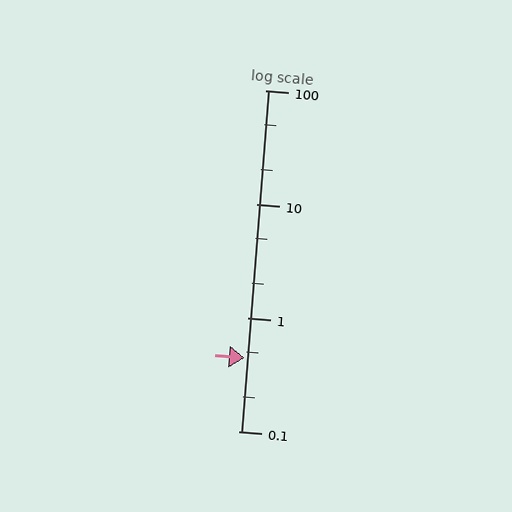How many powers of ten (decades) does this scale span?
The scale spans 3 decades, from 0.1 to 100.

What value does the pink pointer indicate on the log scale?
The pointer indicates approximately 0.44.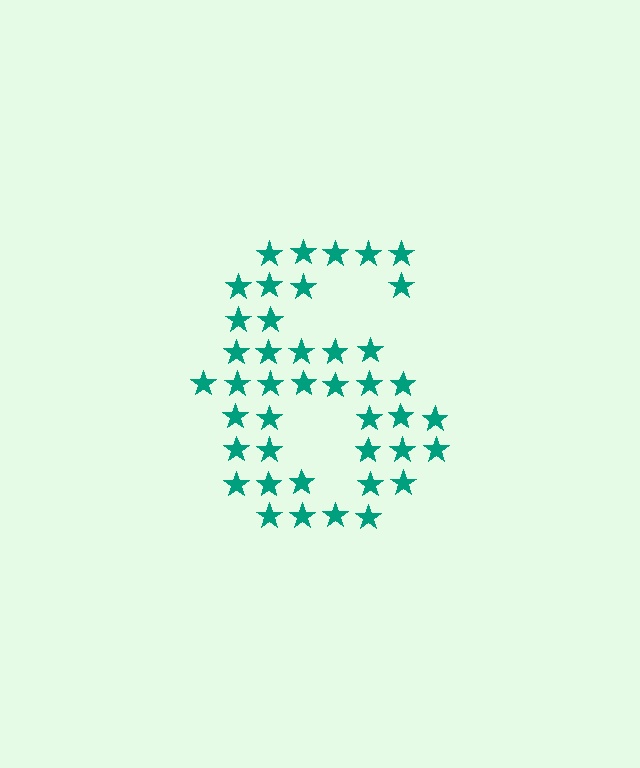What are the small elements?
The small elements are stars.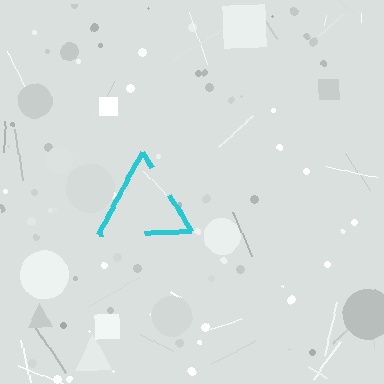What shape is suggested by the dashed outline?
The dashed outline suggests a triangle.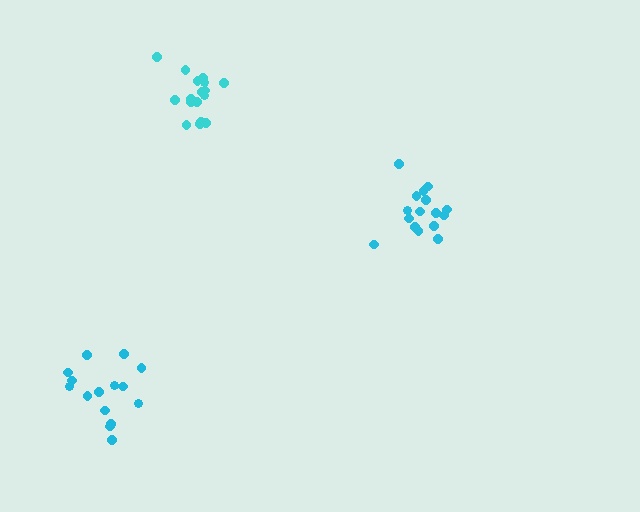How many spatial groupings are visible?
There are 3 spatial groupings.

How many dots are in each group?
Group 1: 16 dots, Group 2: 17 dots, Group 3: 15 dots (48 total).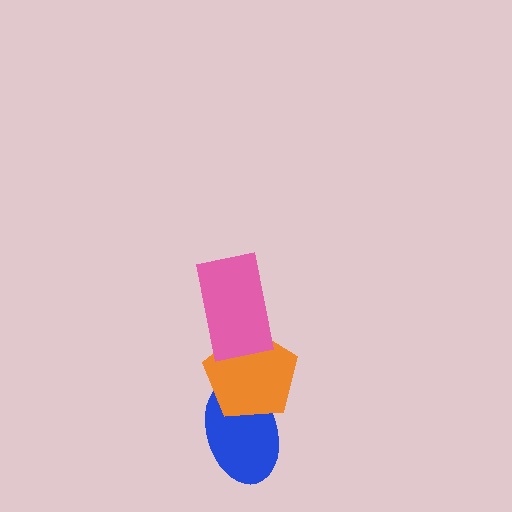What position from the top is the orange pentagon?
The orange pentagon is 2nd from the top.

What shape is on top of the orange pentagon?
The pink rectangle is on top of the orange pentagon.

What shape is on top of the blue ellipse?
The orange pentagon is on top of the blue ellipse.